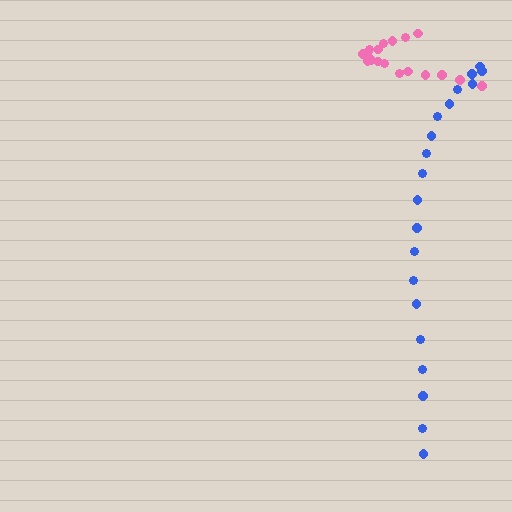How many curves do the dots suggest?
There are 2 distinct paths.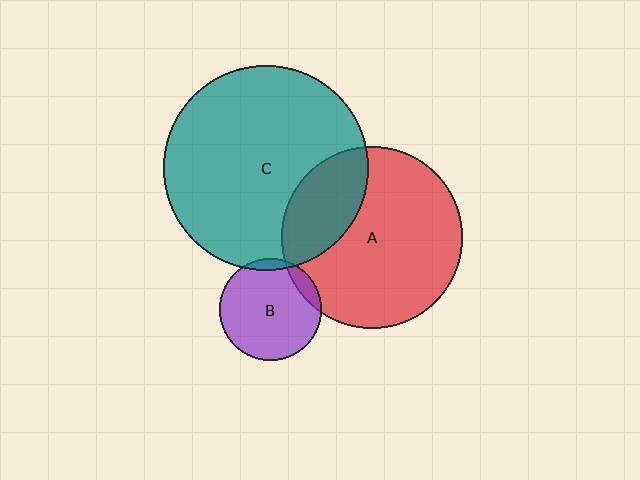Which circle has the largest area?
Circle C (teal).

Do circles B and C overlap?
Yes.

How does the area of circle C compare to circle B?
Approximately 4.1 times.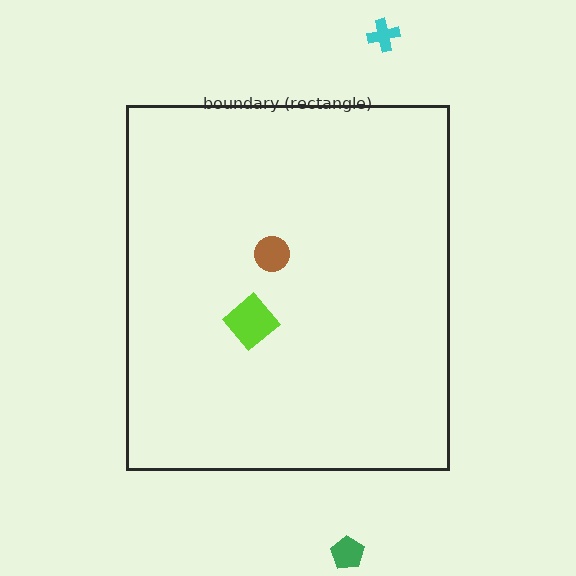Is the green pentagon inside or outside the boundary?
Outside.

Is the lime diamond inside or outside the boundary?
Inside.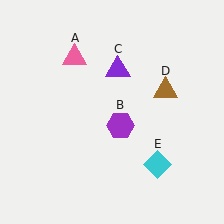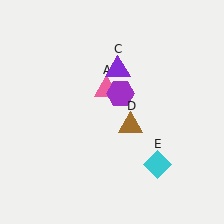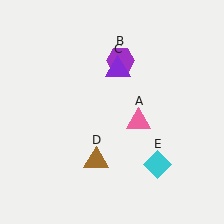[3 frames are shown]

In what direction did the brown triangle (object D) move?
The brown triangle (object D) moved down and to the left.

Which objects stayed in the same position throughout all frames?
Purple triangle (object C) and cyan diamond (object E) remained stationary.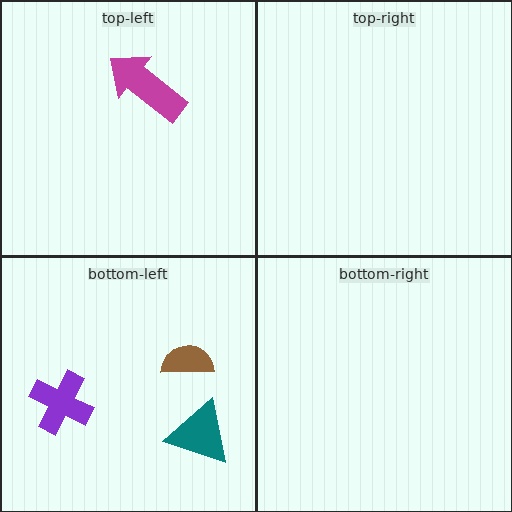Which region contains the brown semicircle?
The bottom-left region.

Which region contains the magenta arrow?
The top-left region.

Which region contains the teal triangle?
The bottom-left region.